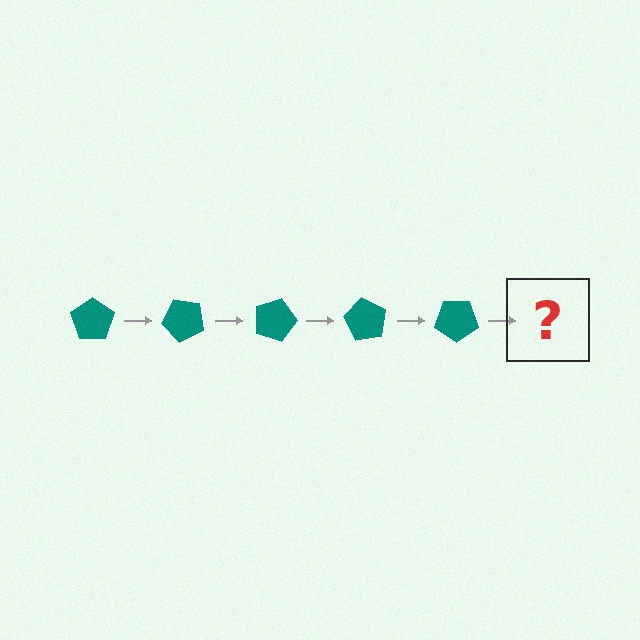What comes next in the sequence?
The next element should be a teal pentagon rotated 225 degrees.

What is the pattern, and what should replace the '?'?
The pattern is that the pentagon rotates 45 degrees each step. The '?' should be a teal pentagon rotated 225 degrees.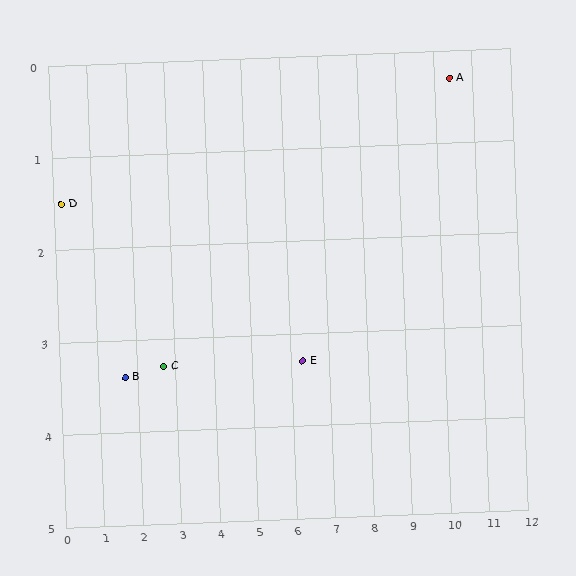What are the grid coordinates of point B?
Point B is at approximately (1.7, 3.4).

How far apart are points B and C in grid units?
Points B and C are about 1.0 grid units apart.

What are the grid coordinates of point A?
Point A is at approximately (10.4, 0.3).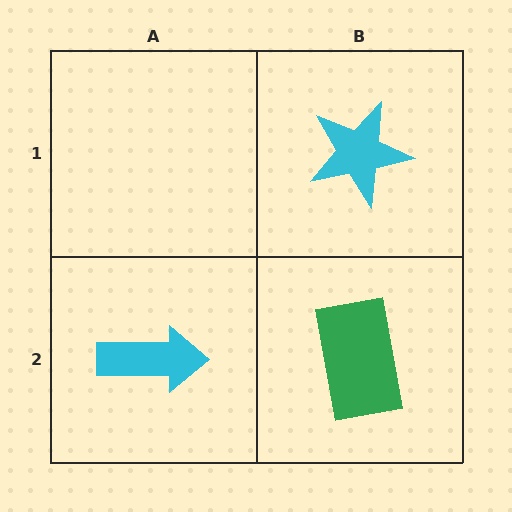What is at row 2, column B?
A green rectangle.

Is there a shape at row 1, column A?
No, that cell is empty.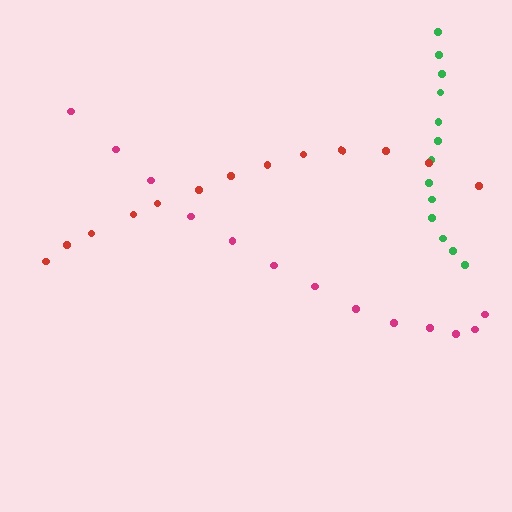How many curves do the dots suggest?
There are 3 distinct paths.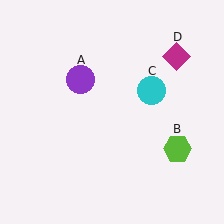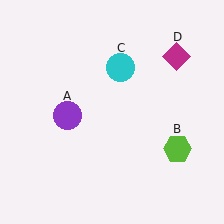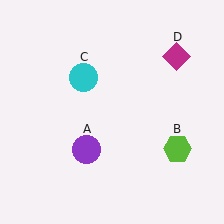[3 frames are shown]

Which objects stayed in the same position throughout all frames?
Lime hexagon (object B) and magenta diamond (object D) remained stationary.